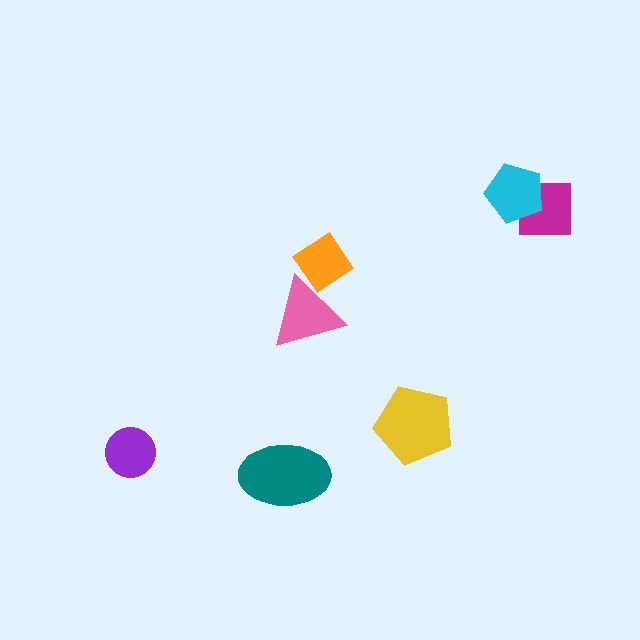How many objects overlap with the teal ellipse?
0 objects overlap with the teal ellipse.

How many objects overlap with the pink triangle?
1 object overlaps with the pink triangle.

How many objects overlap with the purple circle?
0 objects overlap with the purple circle.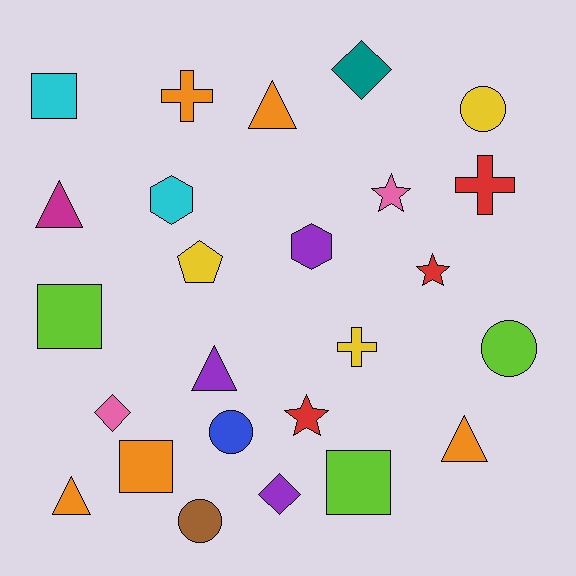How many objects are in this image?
There are 25 objects.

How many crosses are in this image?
There are 3 crosses.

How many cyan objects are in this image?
There are 2 cyan objects.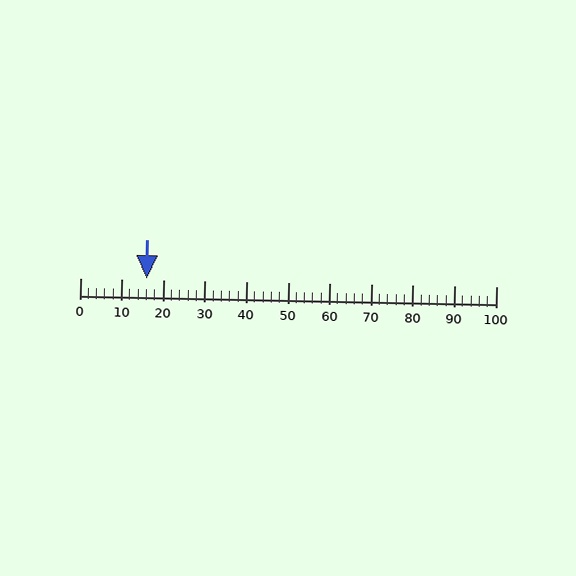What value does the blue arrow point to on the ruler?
The blue arrow points to approximately 16.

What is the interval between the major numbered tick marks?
The major tick marks are spaced 10 units apart.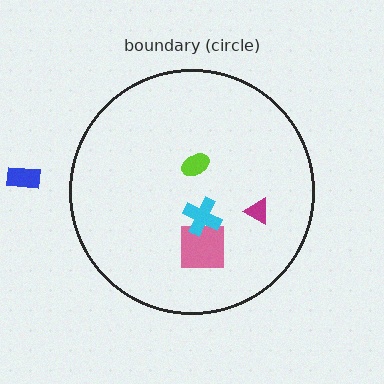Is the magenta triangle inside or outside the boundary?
Inside.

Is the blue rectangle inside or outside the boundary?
Outside.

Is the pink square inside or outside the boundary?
Inside.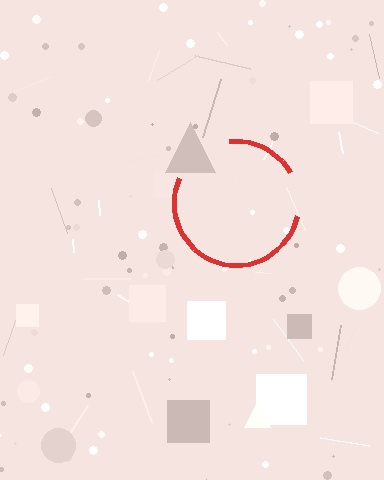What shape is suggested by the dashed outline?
The dashed outline suggests a circle.